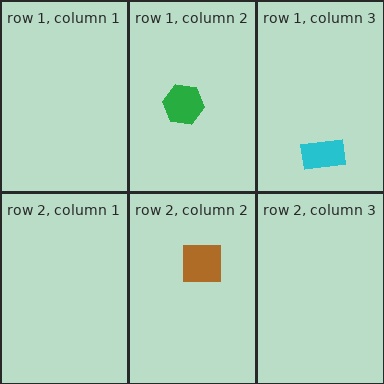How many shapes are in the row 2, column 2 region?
1.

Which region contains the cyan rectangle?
The row 1, column 3 region.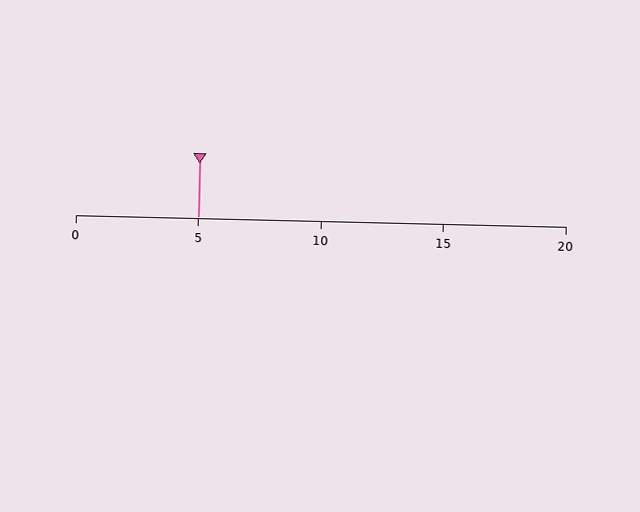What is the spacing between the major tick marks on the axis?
The major ticks are spaced 5 apart.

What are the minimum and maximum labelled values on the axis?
The axis runs from 0 to 20.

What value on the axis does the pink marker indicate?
The marker indicates approximately 5.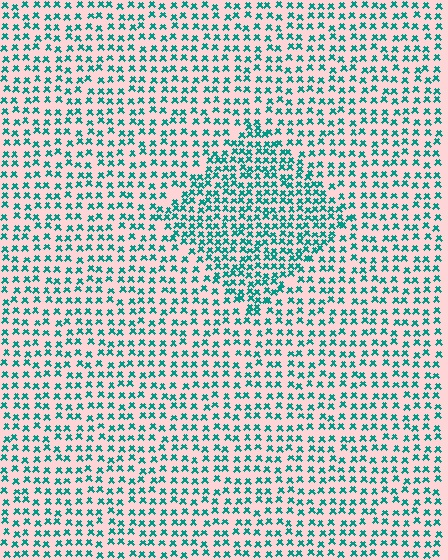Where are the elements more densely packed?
The elements are more densely packed inside the diamond boundary.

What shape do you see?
I see a diamond.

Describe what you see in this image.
The image contains small teal elements arranged at two different densities. A diamond-shaped region is visible where the elements are more densely packed than the surrounding area.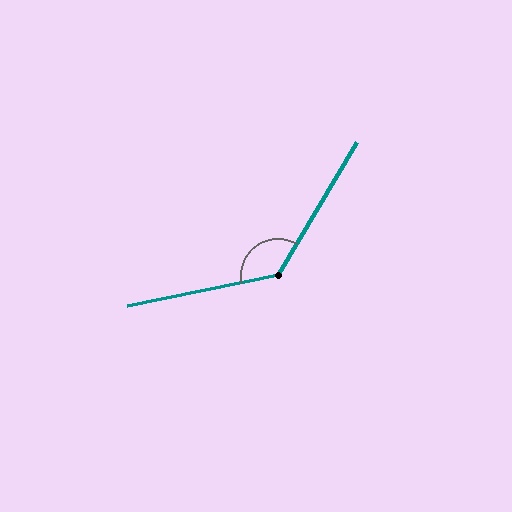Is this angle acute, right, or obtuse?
It is obtuse.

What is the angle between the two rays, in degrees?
Approximately 132 degrees.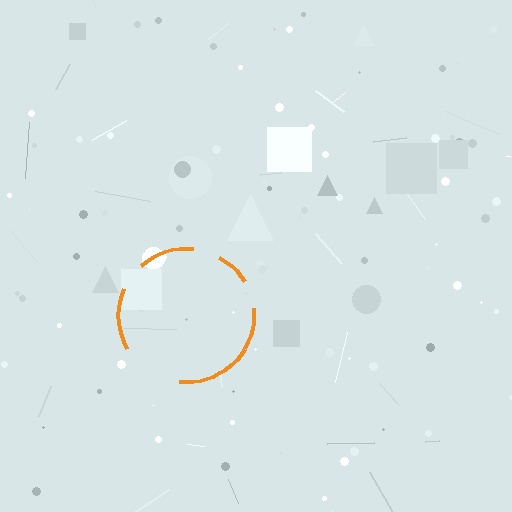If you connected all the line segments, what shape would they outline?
They would outline a circle.